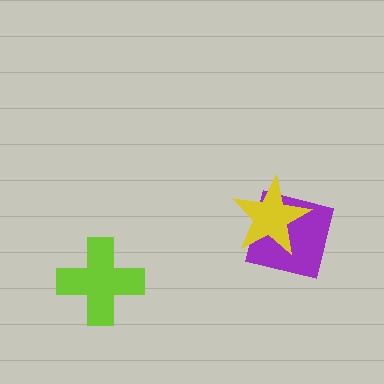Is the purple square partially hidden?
Yes, it is partially covered by another shape.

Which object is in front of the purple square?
The yellow star is in front of the purple square.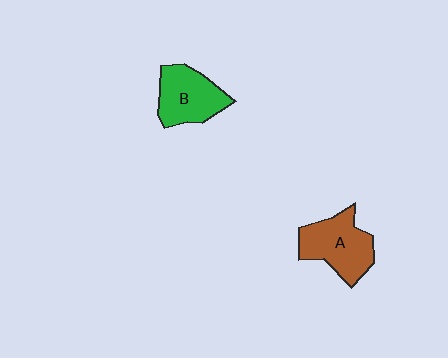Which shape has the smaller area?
Shape B (green).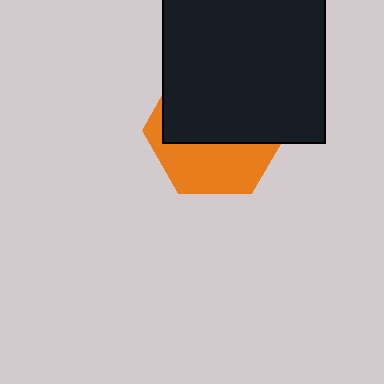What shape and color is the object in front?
The object in front is a black square.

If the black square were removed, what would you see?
You would see the complete orange hexagon.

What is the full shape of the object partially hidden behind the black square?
The partially hidden object is an orange hexagon.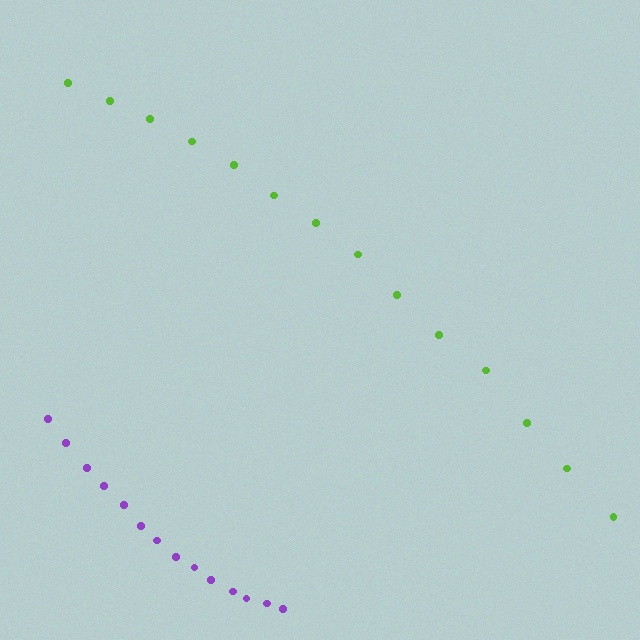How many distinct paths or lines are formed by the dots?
There are 2 distinct paths.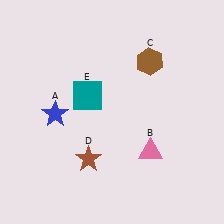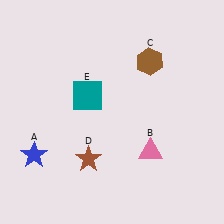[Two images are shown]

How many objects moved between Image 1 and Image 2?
1 object moved between the two images.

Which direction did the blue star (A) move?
The blue star (A) moved down.